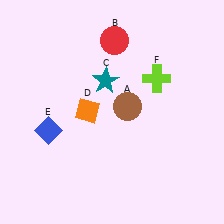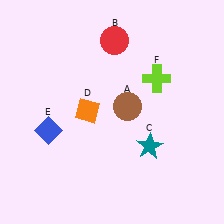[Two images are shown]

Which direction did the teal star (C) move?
The teal star (C) moved down.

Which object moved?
The teal star (C) moved down.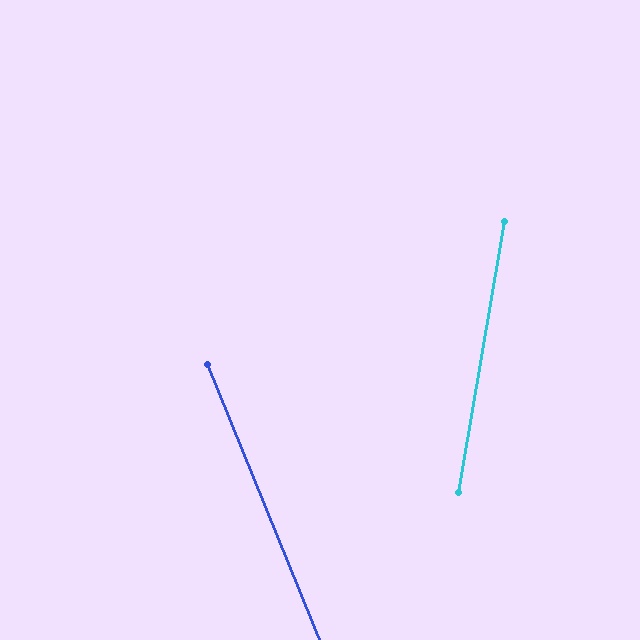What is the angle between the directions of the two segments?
Approximately 32 degrees.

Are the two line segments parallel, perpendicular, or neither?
Neither parallel nor perpendicular — they differ by about 32°.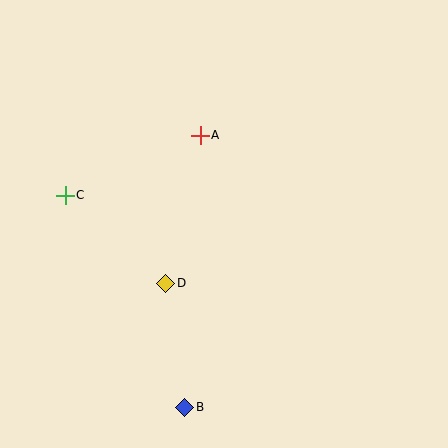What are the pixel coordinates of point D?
Point D is at (166, 283).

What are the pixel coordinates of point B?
Point B is at (184, 407).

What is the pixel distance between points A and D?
The distance between A and D is 152 pixels.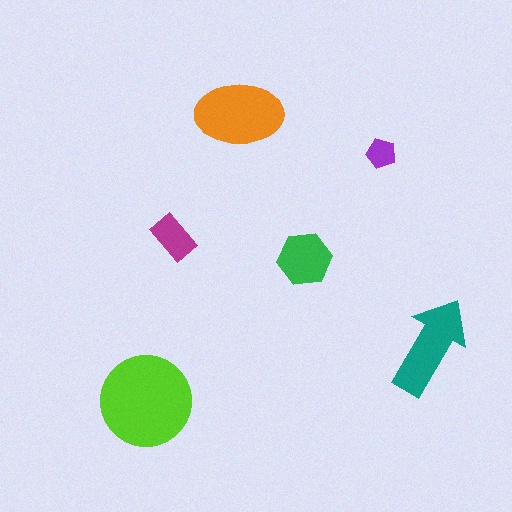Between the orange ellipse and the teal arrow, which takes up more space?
The orange ellipse.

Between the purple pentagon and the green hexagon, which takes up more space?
The green hexagon.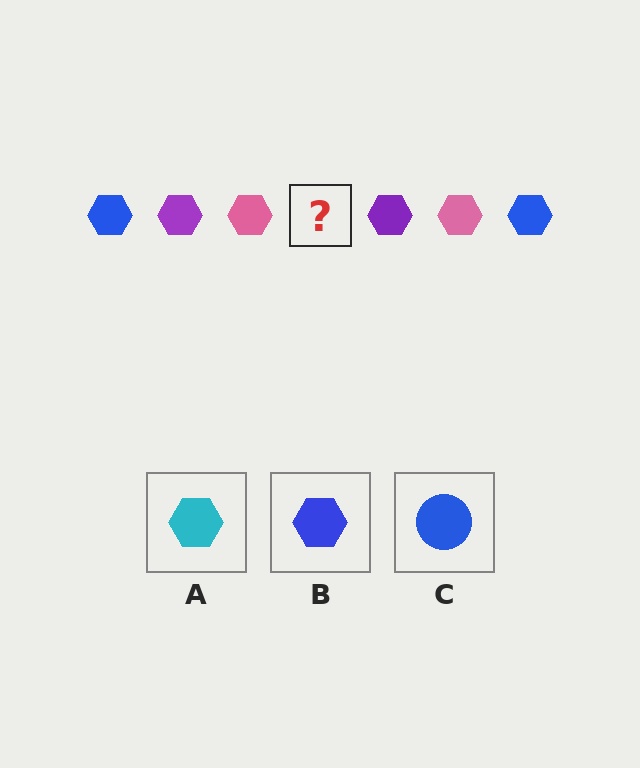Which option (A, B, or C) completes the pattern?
B.